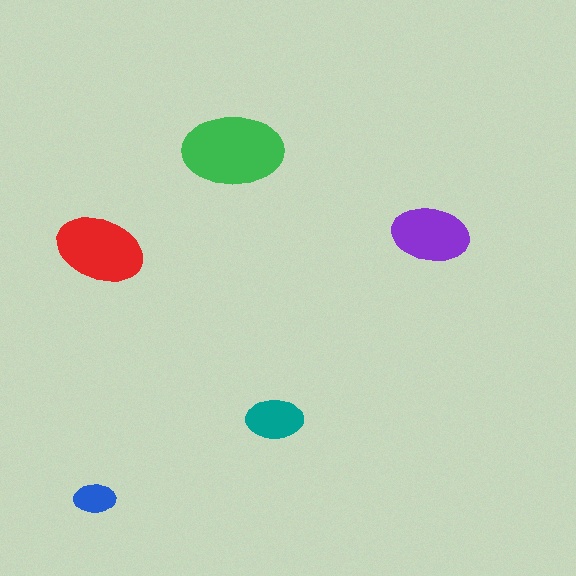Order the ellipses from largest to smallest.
the green one, the red one, the purple one, the teal one, the blue one.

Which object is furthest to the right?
The purple ellipse is rightmost.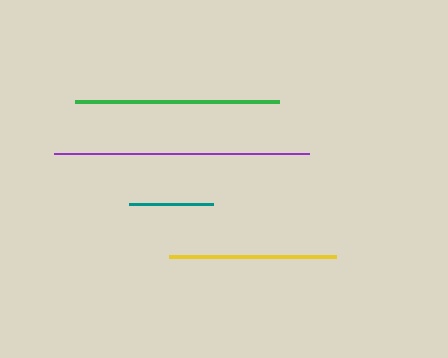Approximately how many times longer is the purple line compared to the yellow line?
The purple line is approximately 1.5 times the length of the yellow line.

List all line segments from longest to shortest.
From longest to shortest: purple, green, yellow, teal.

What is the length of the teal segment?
The teal segment is approximately 84 pixels long.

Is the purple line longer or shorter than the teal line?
The purple line is longer than the teal line.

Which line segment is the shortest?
The teal line is the shortest at approximately 84 pixels.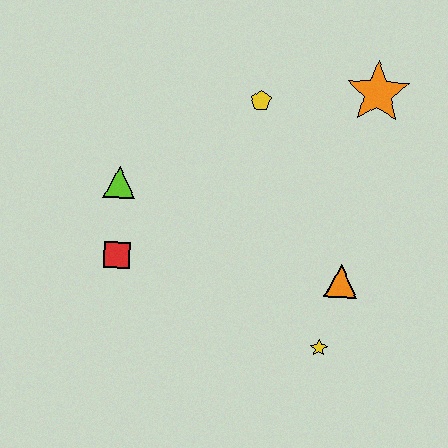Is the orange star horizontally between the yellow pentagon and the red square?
No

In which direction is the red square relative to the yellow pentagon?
The red square is below the yellow pentagon.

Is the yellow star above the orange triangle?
No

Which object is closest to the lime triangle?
The red square is closest to the lime triangle.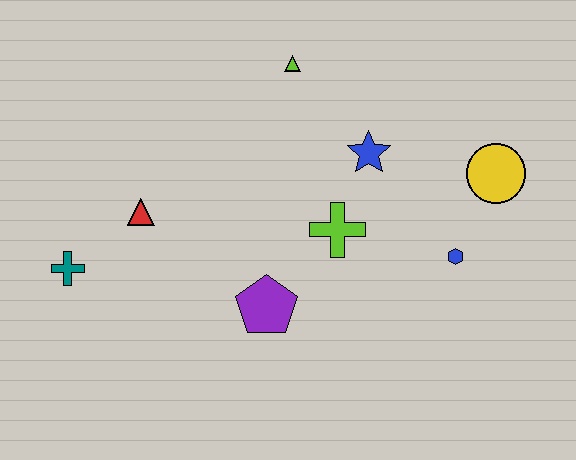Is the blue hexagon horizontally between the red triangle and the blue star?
No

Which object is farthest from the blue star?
The teal cross is farthest from the blue star.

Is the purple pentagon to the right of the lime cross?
No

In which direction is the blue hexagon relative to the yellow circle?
The blue hexagon is below the yellow circle.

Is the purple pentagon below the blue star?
Yes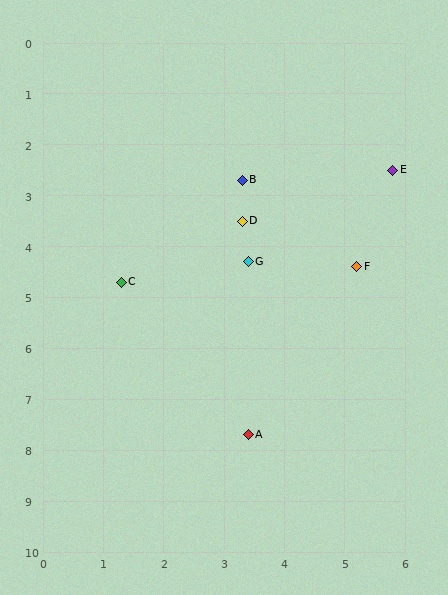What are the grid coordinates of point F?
Point F is at approximately (5.2, 4.4).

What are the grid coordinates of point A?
Point A is at approximately (3.4, 7.7).